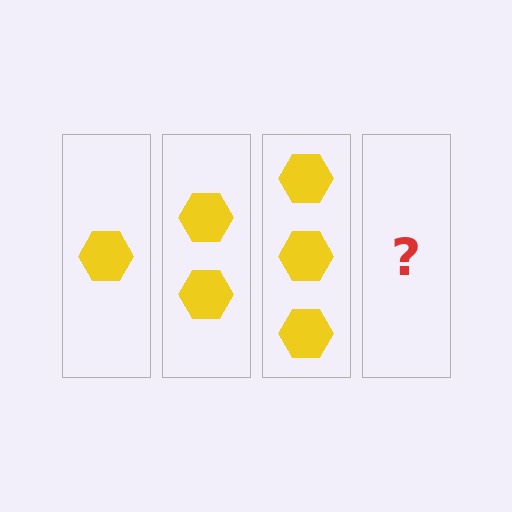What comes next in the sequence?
The next element should be 4 hexagons.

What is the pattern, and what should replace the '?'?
The pattern is that each step adds one more hexagon. The '?' should be 4 hexagons.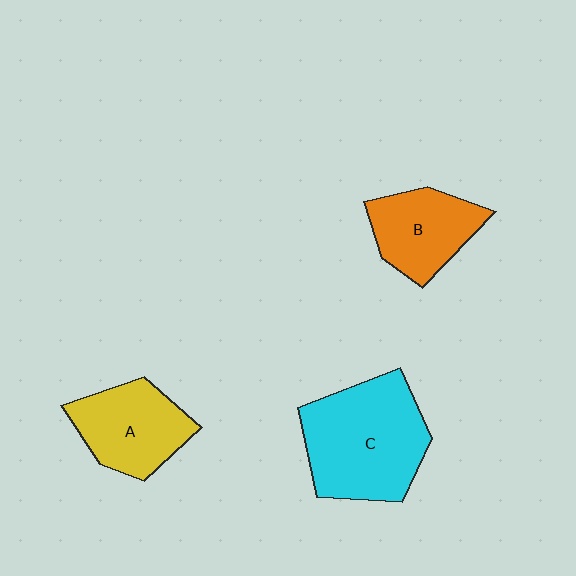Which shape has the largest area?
Shape C (cyan).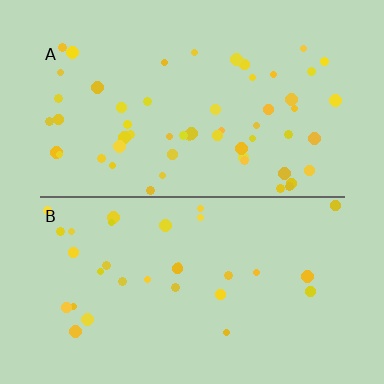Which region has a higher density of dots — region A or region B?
A (the top).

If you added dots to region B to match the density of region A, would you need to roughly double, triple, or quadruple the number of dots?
Approximately double.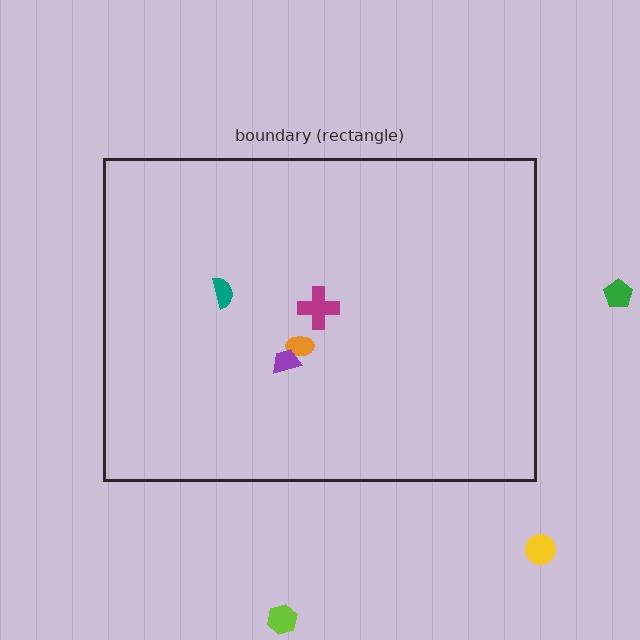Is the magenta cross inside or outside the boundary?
Inside.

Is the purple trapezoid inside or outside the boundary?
Inside.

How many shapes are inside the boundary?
4 inside, 3 outside.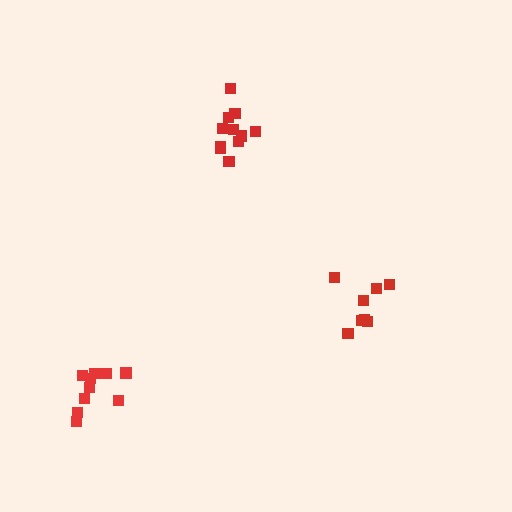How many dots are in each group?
Group 1: 11 dots, Group 2: 8 dots, Group 3: 10 dots (29 total).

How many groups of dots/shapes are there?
There are 3 groups.